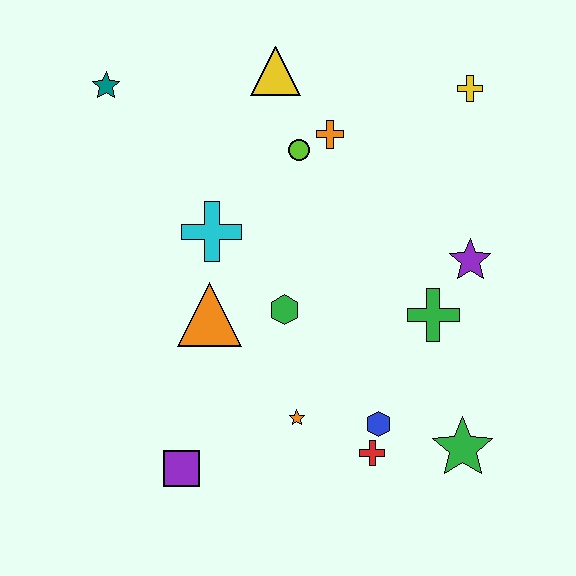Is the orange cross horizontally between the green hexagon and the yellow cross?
Yes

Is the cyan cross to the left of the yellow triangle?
Yes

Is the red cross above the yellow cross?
No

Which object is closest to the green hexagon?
The orange triangle is closest to the green hexagon.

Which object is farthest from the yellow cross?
The purple square is farthest from the yellow cross.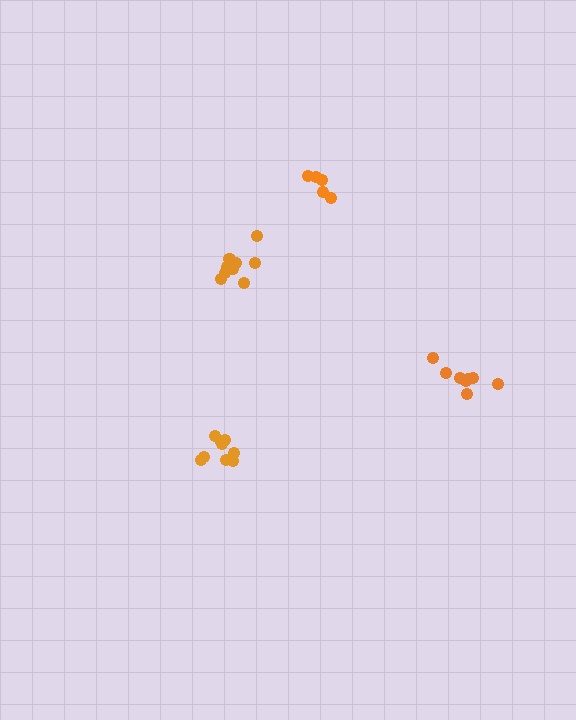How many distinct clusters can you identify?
There are 4 distinct clusters.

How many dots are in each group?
Group 1: 10 dots, Group 2: 9 dots, Group 3: 5 dots, Group 4: 8 dots (32 total).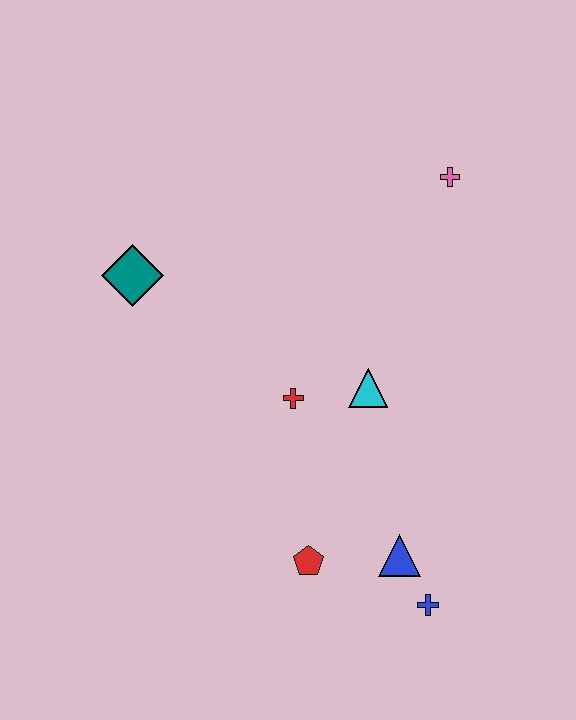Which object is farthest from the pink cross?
The blue cross is farthest from the pink cross.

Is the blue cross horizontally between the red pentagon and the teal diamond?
No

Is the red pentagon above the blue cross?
Yes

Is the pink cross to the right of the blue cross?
Yes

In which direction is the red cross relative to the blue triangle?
The red cross is above the blue triangle.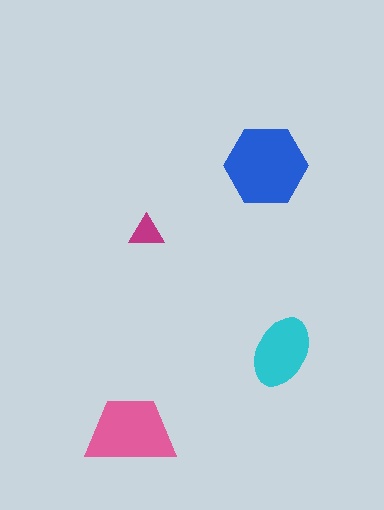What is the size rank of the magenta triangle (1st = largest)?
4th.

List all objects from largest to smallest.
The blue hexagon, the pink trapezoid, the cyan ellipse, the magenta triangle.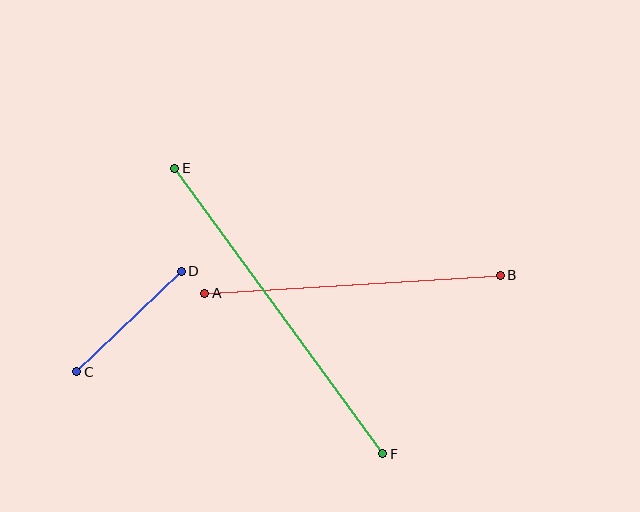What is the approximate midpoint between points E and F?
The midpoint is at approximately (279, 311) pixels.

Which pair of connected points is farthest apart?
Points E and F are farthest apart.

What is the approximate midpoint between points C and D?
The midpoint is at approximately (129, 321) pixels.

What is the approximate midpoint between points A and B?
The midpoint is at approximately (353, 284) pixels.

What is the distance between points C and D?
The distance is approximately 145 pixels.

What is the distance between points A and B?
The distance is approximately 296 pixels.